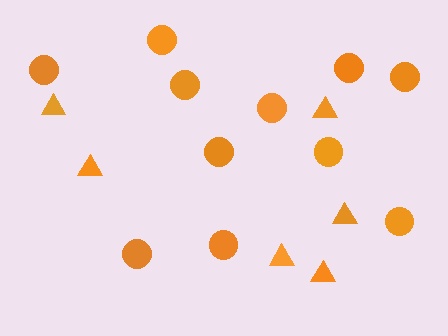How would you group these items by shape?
There are 2 groups: one group of circles (11) and one group of triangles (6).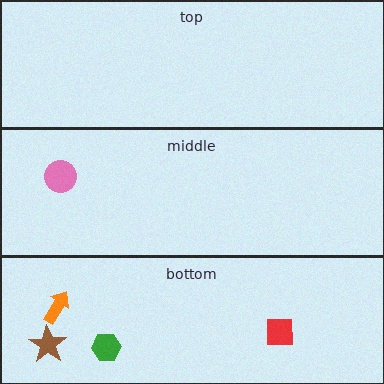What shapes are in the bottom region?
The green hexagon, the orange arrow, the red square, the brown star.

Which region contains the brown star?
The bottom region.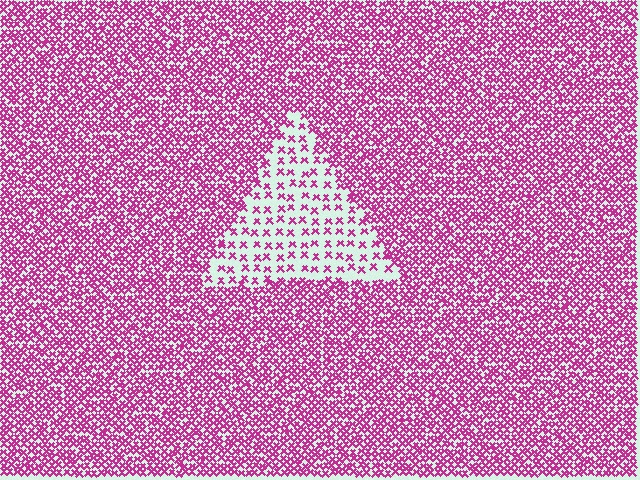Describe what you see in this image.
The image contains small magenta elements arranged at two different densities. A triangle-shaped region is visible where the elements are less densely packed than the surrounding area.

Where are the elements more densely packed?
The elements are more densely packed outside the triangle boundary.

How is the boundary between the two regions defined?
The boundary is defined by a change in element density (approximately 2.9x ratio). All elements are the same color, size, and shape.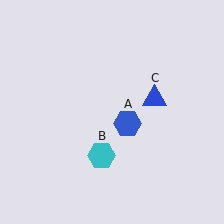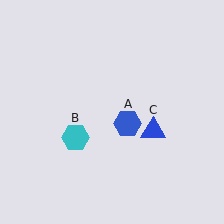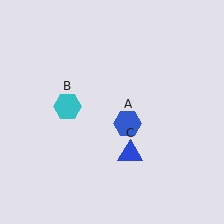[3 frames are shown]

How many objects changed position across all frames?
2 objects changed position: cyan hexagon (object B), blue triangle (object C).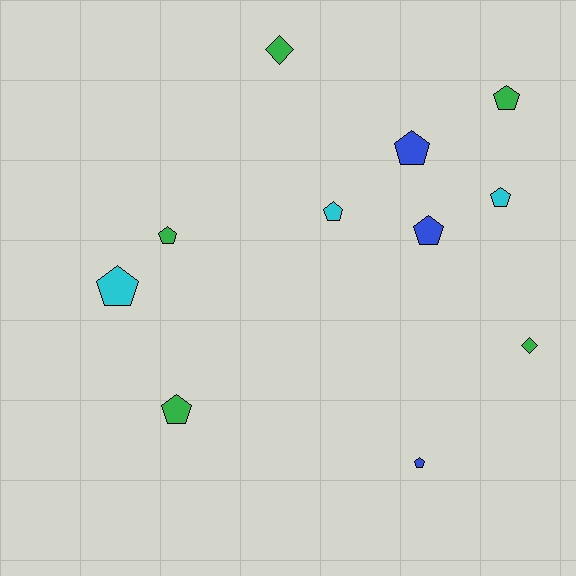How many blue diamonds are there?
There are no blue diamonds.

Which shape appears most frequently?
Pentagon, with 9 objects.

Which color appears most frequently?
Green, with 5 objects.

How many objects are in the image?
There are 11 objects.